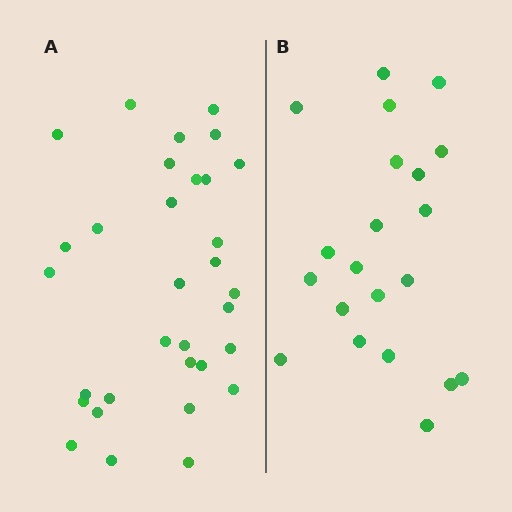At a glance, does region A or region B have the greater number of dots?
Region A (the left region) has more dots.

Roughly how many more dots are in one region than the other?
Region A has roughly 12 or so more dots than region B.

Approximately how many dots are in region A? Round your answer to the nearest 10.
About 30 dots. (The exact count is 32, which rounds to 30.)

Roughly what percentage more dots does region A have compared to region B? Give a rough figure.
About 50% more.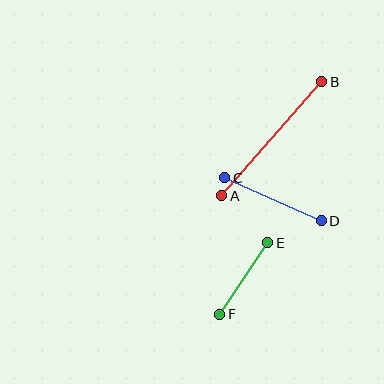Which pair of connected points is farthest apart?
Points A and B are farthest apart.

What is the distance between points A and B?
The distance is approximately 152 pixels.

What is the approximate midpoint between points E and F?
The midpoint is at approximately (244, 279) pixels.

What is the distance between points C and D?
The distance is approximately 105 pixels.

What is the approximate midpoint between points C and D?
The midpoint is at approximately (273, 199) pixels.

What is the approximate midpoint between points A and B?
The midpoint is at approximately (272, 139) pixels.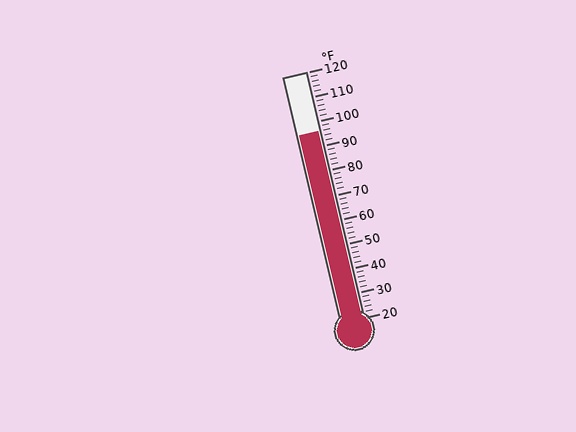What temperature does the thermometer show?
The thermometer shows approximately 96°F.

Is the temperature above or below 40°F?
The temperature is above 40°F.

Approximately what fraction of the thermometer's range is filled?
The thermometer is filled to approximately 75% of its range.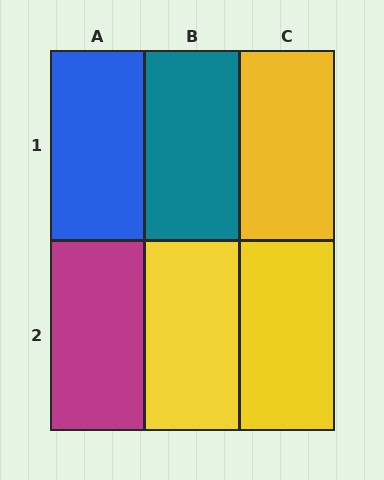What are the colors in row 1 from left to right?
Blue, teal, yellow.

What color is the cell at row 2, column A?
Magenta.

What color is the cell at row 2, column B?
Yellow.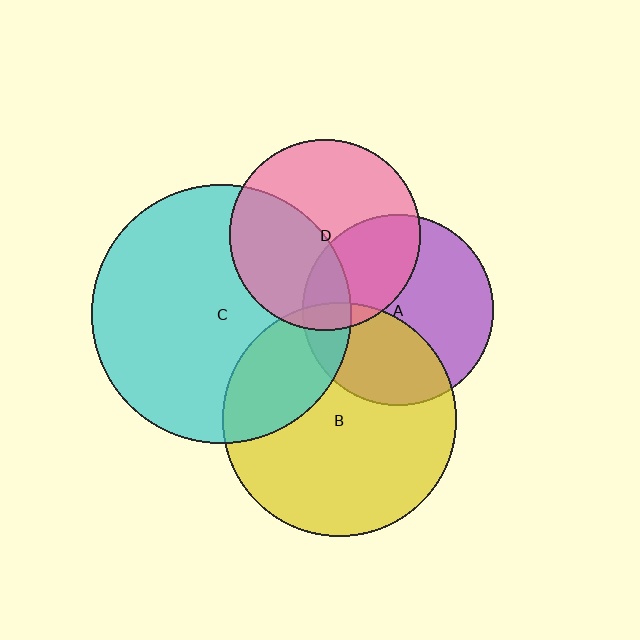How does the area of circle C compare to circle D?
Approximately 1.8 times.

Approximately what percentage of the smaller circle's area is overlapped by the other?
Approximately 35%.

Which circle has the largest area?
Circle C (cyan).